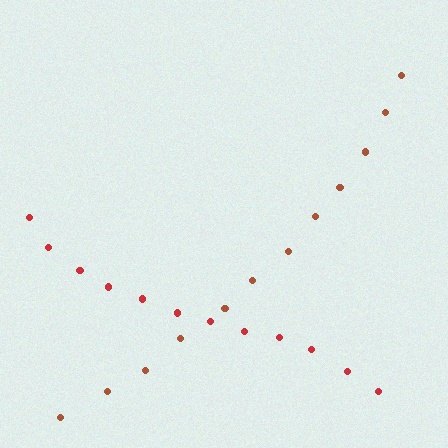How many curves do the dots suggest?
There are 2 distinct paths.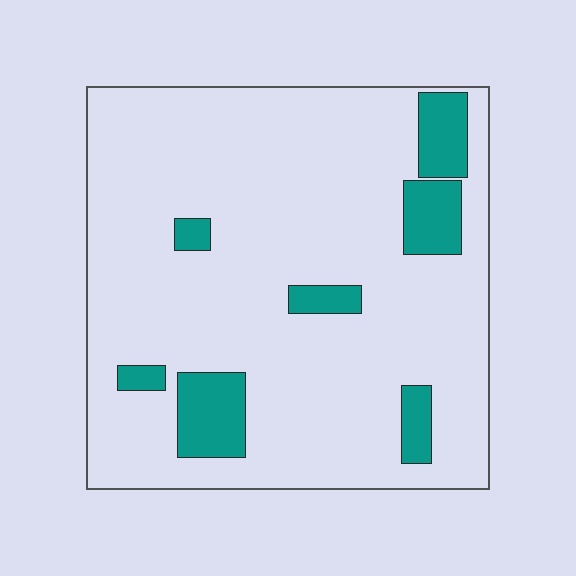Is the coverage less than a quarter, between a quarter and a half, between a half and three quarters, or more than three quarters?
Less than a quarter.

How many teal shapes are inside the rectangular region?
7.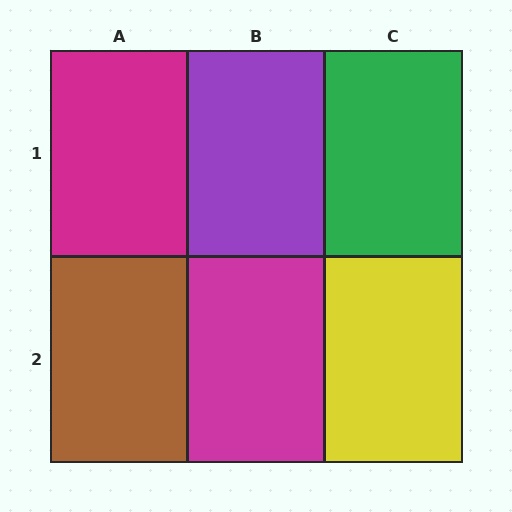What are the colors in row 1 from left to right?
Magenta, purple, green.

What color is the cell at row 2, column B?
Magenta.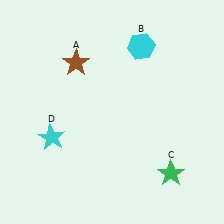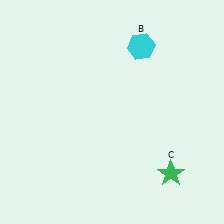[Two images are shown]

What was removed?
The cyan star (D), the brown star (A) were removed in Image 2.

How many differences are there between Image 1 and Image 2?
There are 2 differences between the two images.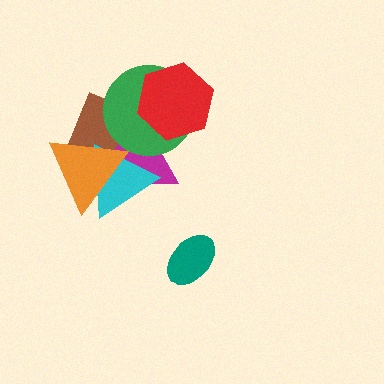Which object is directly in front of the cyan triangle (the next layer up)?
The orange triangle is directly in front of the cyan triangle.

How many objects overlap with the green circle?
4 objects overlap with the green circle.